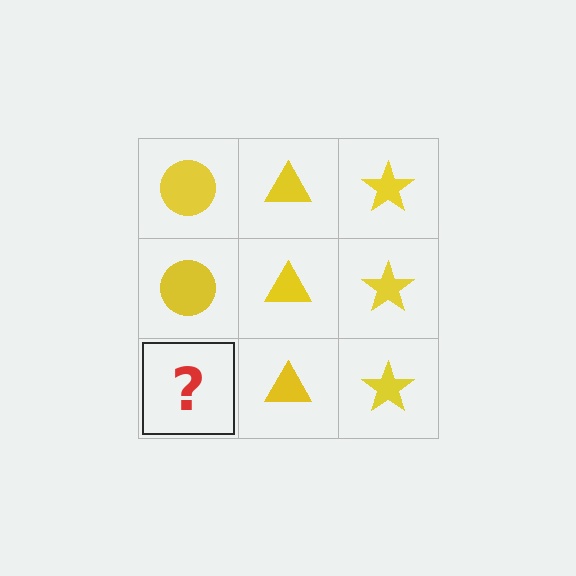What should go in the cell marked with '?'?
The missing cell should contain a yellow circle.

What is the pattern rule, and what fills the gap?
The rule is that each column has a consistent shape. The gap should be filled with a yellow circle.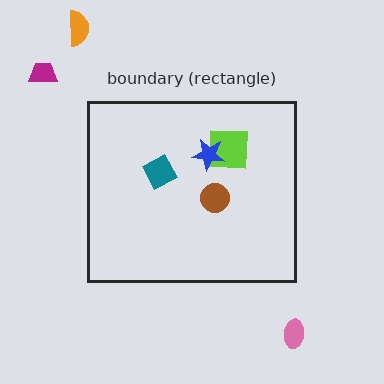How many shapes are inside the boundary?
4 inside, 3 outside.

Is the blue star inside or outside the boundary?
Inside.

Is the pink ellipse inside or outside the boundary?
Outside.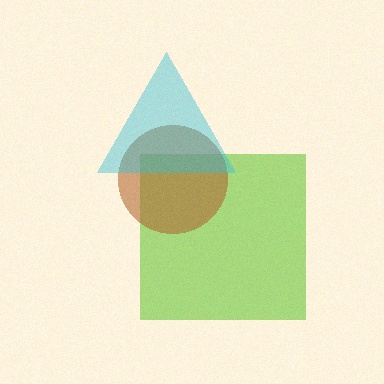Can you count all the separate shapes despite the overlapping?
Yes, there are 3 separate shapes.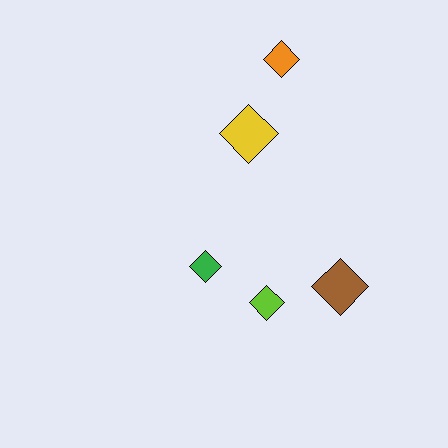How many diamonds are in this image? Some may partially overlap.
There are 5 diamonds.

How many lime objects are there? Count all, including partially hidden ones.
There is 1 lime object.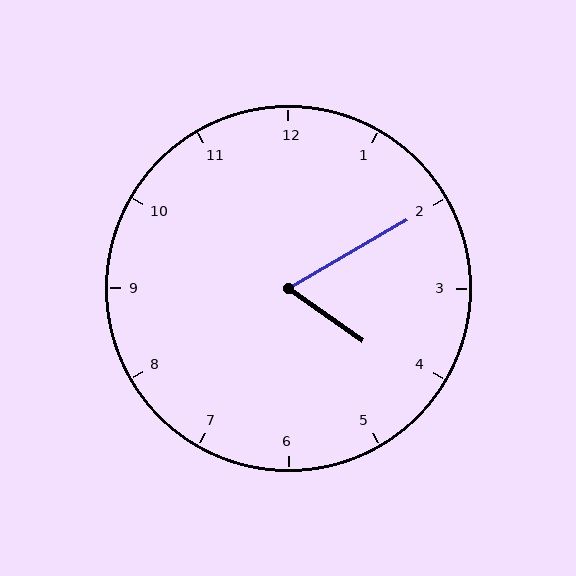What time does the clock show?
4:10.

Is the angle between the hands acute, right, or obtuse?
It is acute.